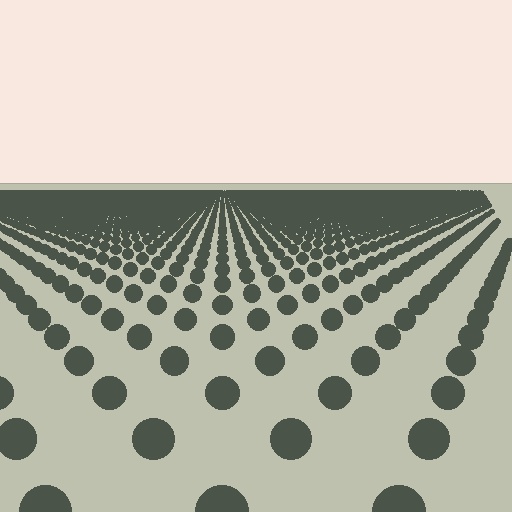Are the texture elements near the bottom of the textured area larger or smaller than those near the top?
Larger. Near the bottom, elements are closer to the viewer and appear at a bigger on-screen size.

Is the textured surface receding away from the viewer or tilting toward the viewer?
The surface is receding away from the viewer. Texture elements get smaller and denser toward the top.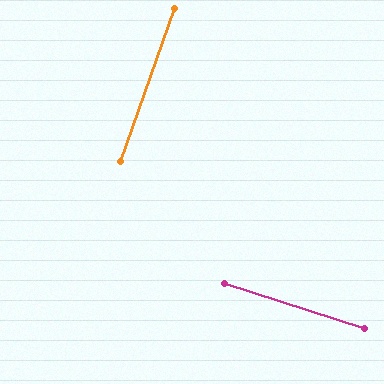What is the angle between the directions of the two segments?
Approximately 89 degrees.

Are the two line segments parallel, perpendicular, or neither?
Perpendicular — they meet at approximately 89°.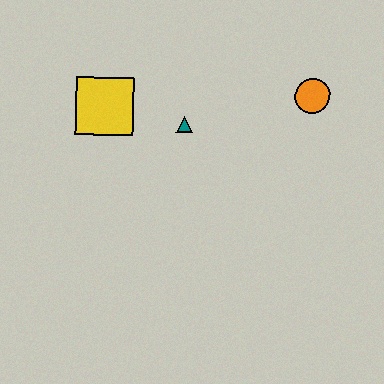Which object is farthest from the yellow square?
The orange circle is farthest from the yellow square.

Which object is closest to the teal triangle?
The yellow square is closest to the teal triangle.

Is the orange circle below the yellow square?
No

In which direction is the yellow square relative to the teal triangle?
The yellow square is to the left of the teal triangle.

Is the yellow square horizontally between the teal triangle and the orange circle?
No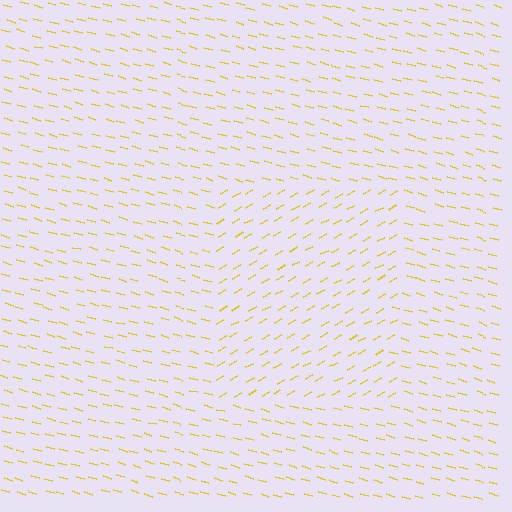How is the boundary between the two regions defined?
The boundary is defined purely by a change in line orientation (approximately 45 degrees difference). All lines are the same color and thickness.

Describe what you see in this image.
The image is filled with small yellow line segments. A rectangle region in the image has lines oriented differently from the surrounding lines, creating a visible texture boundary.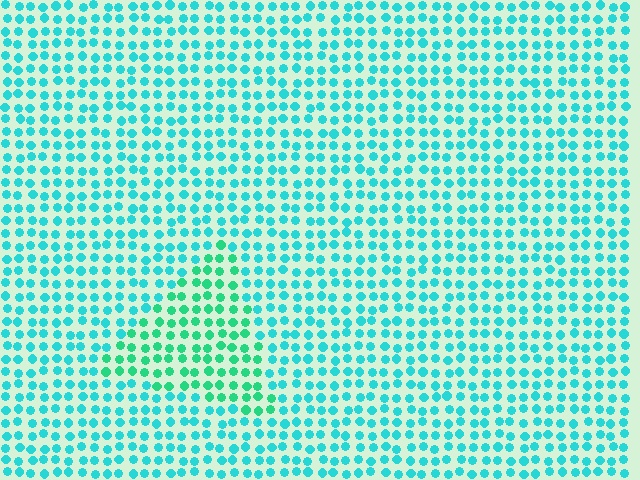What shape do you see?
I see a triangle.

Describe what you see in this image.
The image is filled with small cyan elements in a uniform arrangement. A triangle-shaped region is visible where the elements are tinted to a slightly different hue, forming a subtle color boundary.